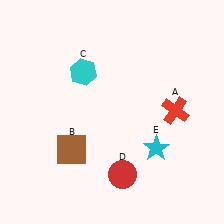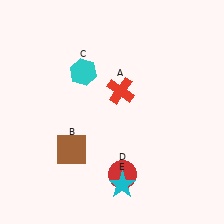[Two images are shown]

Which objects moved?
The objects that moved are: the red cross (A), the cyan star (E).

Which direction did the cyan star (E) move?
The cyan star (E) moved down.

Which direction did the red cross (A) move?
The red cross (A) moved left.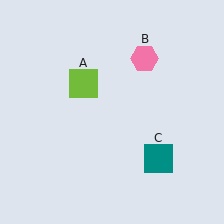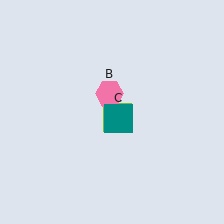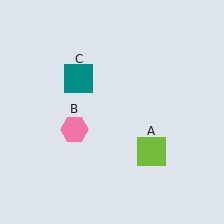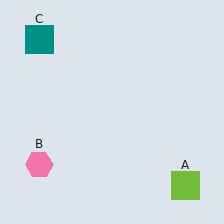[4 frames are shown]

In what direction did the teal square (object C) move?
The teal square (object C) moved up and to the left.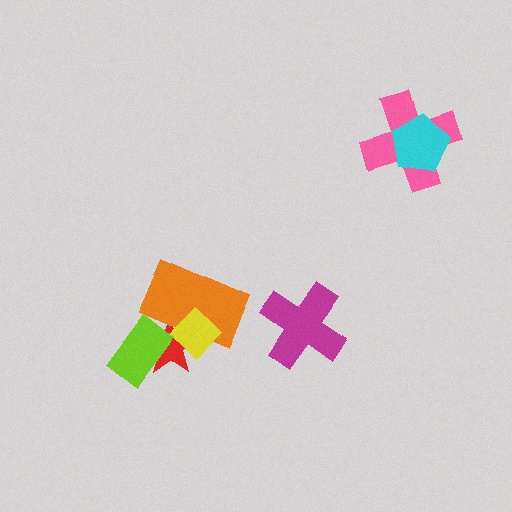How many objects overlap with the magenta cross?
0 objects overlap with the magenta cross.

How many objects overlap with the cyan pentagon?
1 object overlaps with the cyan pentagon.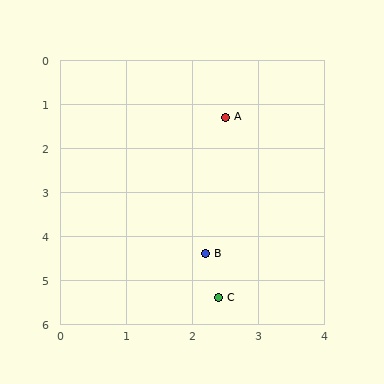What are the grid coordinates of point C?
Point C is at approximately (2.4, 5.4).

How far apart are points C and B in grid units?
Points C and B are about 1.0 grid units apart.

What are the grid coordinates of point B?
Point B is at approximately (2.2, 4.4).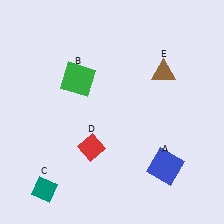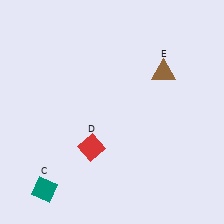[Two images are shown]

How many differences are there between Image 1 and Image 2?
There are 2 differences between the two images.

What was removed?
The green square (B), the blue square (A) were removed in Image 2.